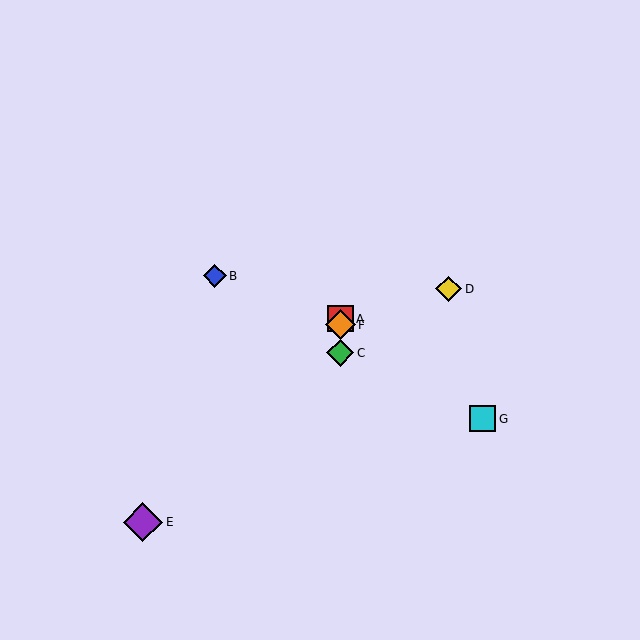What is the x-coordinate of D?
Object D is at x≈449.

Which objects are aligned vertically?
Objects A, C, F are aligned vertically.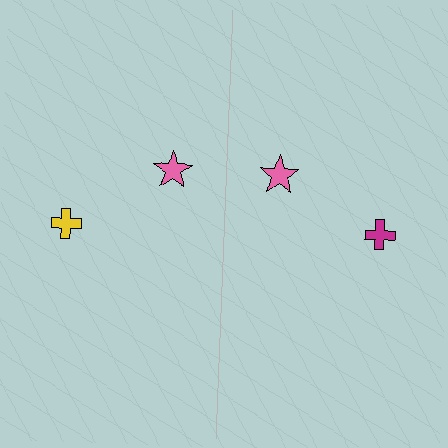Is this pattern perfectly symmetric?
No, the pattern is not perfectly symmetric. The magenta cross on the right side breaks the symmetry — its mirror counterpart is yellow.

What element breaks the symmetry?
The magenta cross on the right side breaks the symmetry — its mirror counterpart is yellow.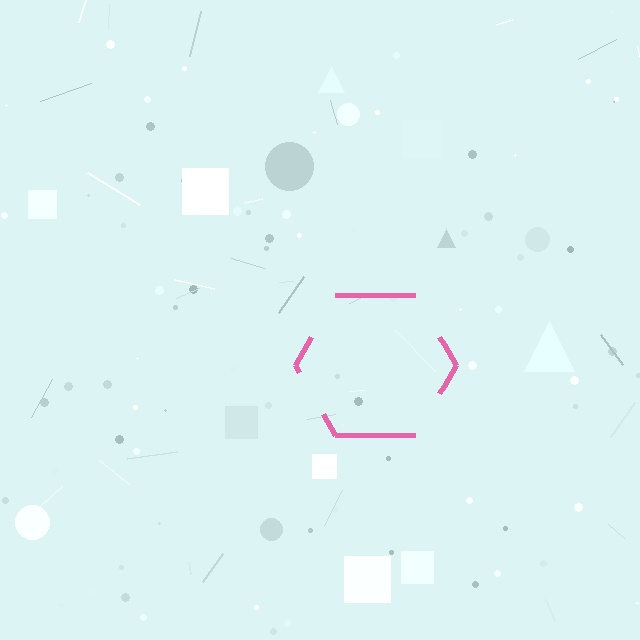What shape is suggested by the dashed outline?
The dashed outline suggests a hexagon.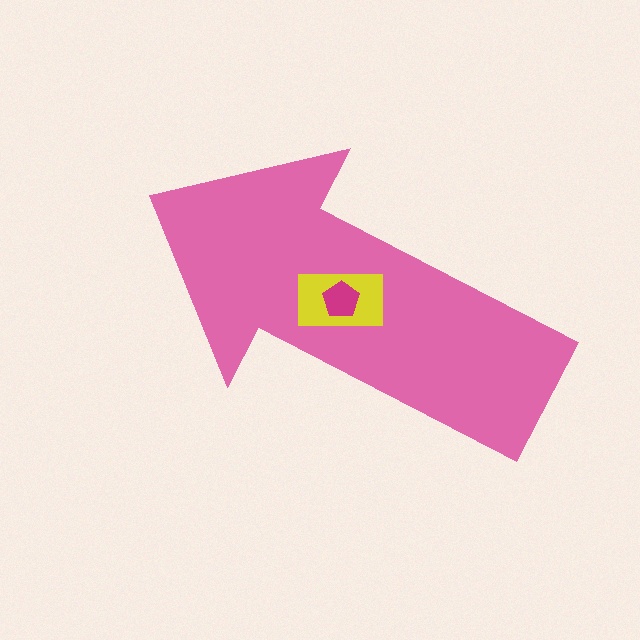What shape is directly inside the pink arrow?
The yellow rectangle.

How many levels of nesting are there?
3.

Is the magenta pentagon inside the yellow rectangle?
Yes.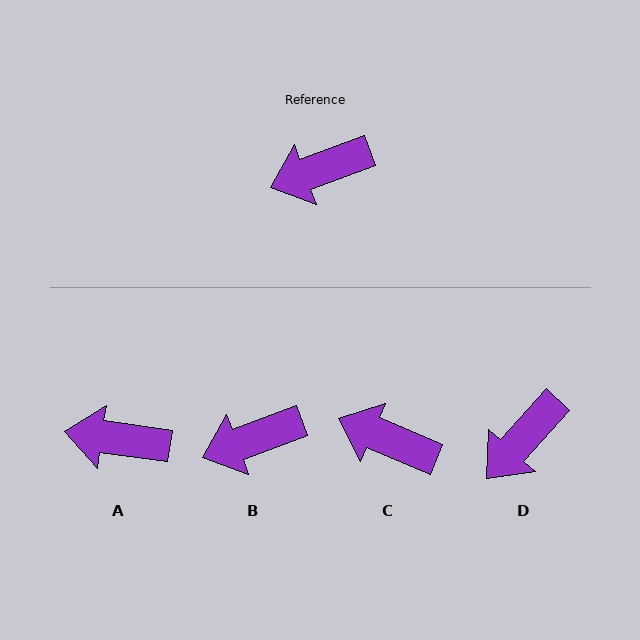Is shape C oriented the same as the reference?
No, it is off by about 43 degrees.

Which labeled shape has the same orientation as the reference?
B.